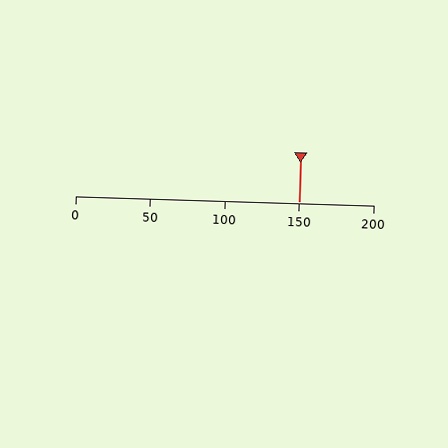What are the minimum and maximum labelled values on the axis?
The axis runs from 0 to 200.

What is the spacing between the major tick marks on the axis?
The major ticks are spaced 50 apart.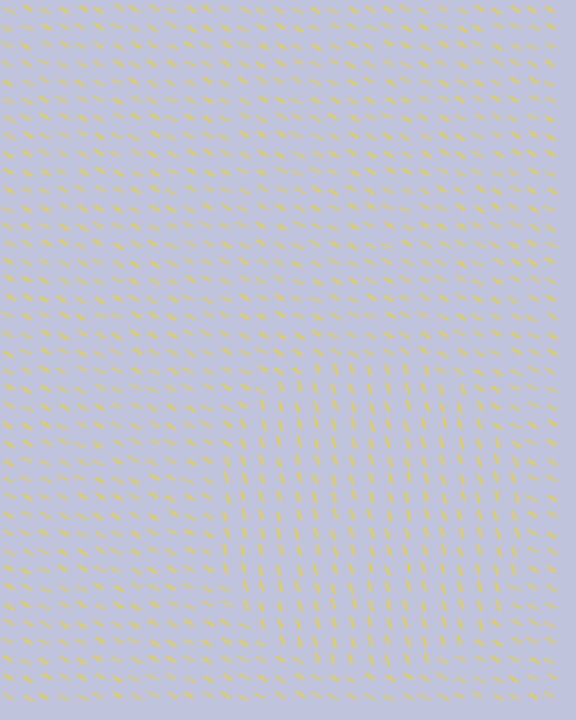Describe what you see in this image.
The image is filled with small yellow line segments. A circle region in the image has lines oriented differently from the surrounding lines, creating a visible texture boundary.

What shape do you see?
I see a circle.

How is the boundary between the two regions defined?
The boundary is defined purely by a change in line orientation (approximately 45 degrees difference). All lines are the same color and thickness.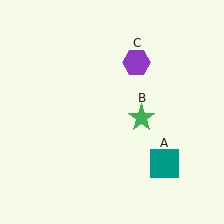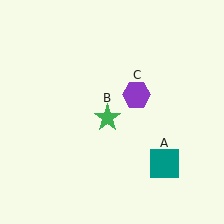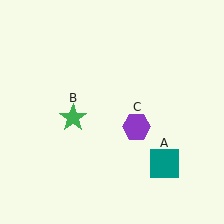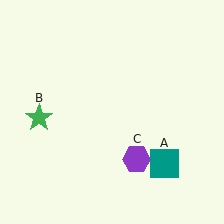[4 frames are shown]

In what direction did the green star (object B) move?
The green star (object B) moved left.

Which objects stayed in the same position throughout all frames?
Teal square (object A) remained stationary.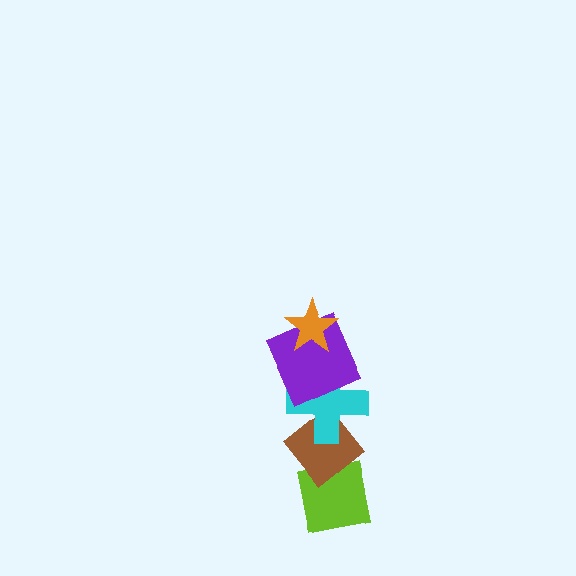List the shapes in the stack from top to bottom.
From top to bottom: the orange star, the purple square, the cyan cross, the brown diamond, the lime square.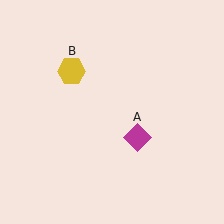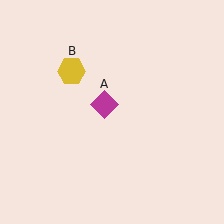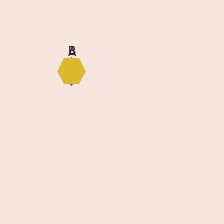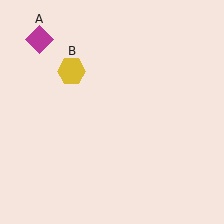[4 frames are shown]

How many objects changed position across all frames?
1 object changed position: magenta diamond (object A).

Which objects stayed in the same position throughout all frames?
Yellow hexagon (object B) remained stationary.